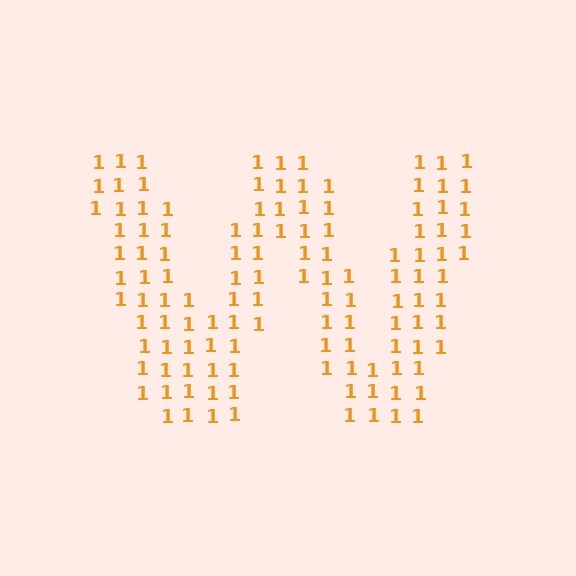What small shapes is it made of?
It is made of small digit 1's.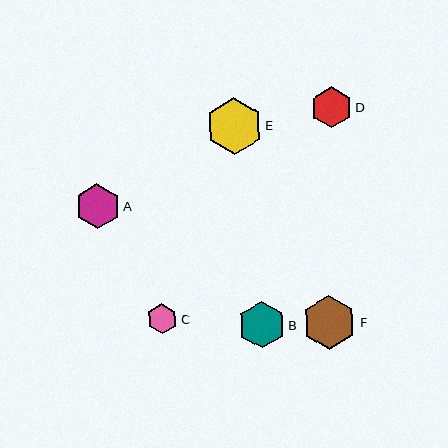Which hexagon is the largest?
Hexagon E is the largest with a size of approximately 56 pixels.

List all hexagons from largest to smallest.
From largest to smallest: E, F, B, A, D, C.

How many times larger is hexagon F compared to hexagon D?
Hexagon F is approximately 1.3 times the size of hexagon D.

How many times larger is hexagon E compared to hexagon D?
Hexagon E is approximately 1.4 times the size of hexagon D.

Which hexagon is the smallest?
Hexagon C is the smallest with a size of approximately 30 pixels.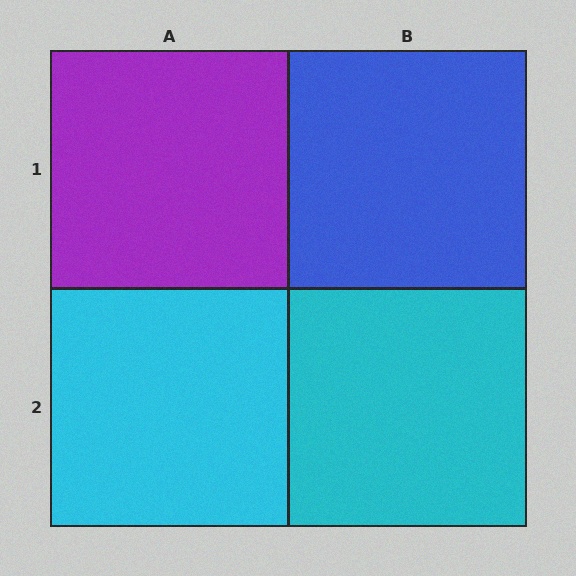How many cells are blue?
1 cell is blue.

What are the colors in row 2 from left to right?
Cyan, cyan.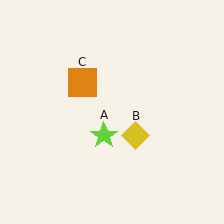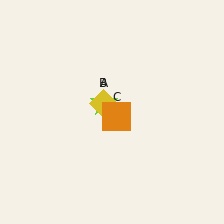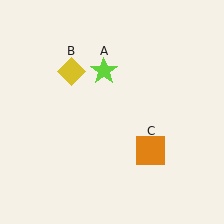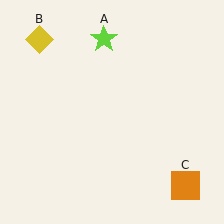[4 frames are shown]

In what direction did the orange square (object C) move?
The orange square (object C) moved down and to the right.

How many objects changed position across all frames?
3 objects changed position: lime star (object A), yellow diamond (object B), orange square (object C).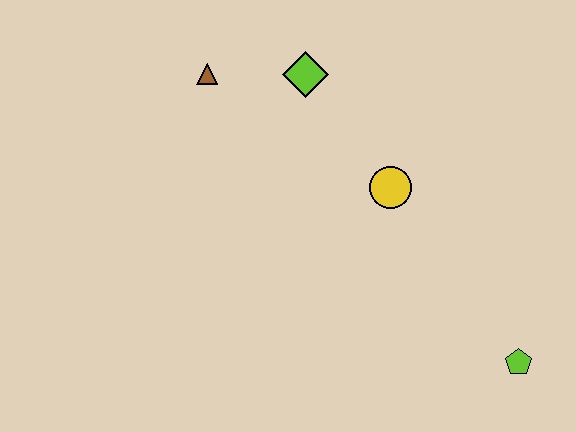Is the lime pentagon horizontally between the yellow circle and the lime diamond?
No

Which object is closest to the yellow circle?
The lime diamond is closest to the yellow circle.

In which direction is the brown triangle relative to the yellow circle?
The brown triangle is to the left of the yellow circle.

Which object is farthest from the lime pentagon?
The brown triangle is farthest from the lime pentagon.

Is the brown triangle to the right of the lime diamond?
No